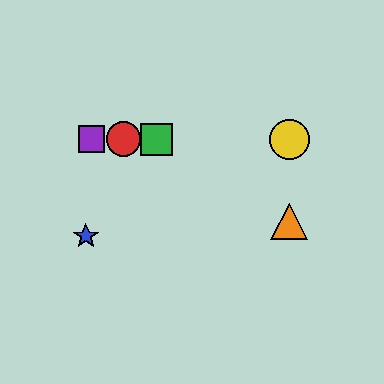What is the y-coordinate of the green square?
The green square is at y≈139.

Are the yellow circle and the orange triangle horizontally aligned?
No, the yellow circle is at y≈139 and the orange triangle is at y≈221.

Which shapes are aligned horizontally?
The red circle, the green square, the yellow circle, the purple square are aligned horizontally.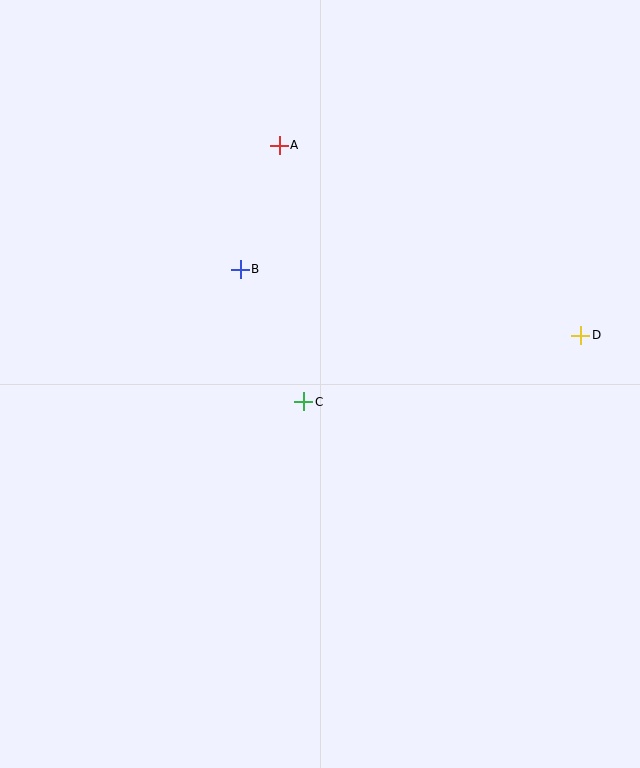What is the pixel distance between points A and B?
The distance between A and B is 130 pixels.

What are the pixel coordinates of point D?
Point D is at (581, 335).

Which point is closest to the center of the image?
Point C at (304, 402) is closest to the center.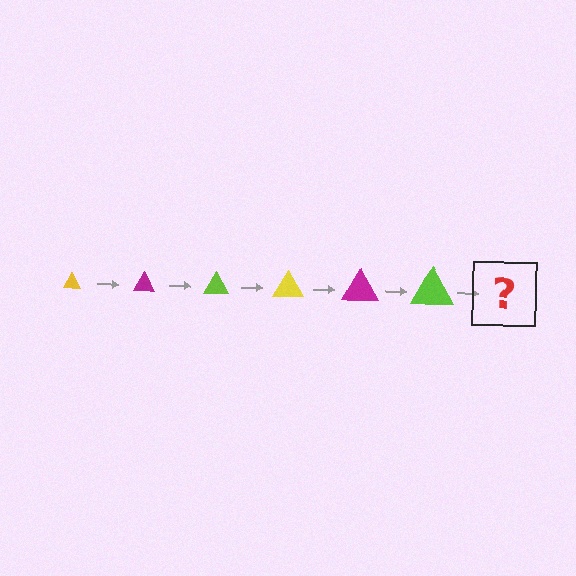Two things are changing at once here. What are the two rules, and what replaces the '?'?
The two rules are that the triangle grows larger each step and the color cycles through yellow, magenta, and lime. The '?' should be a yellow triangle, larger than the previous one.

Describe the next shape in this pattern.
It should be a yellow triangle, larger than the previous one.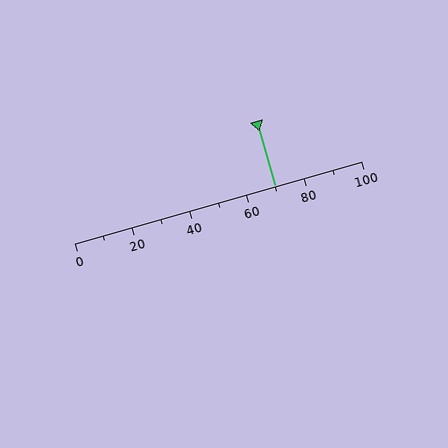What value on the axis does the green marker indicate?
The marker indicates approximately 70.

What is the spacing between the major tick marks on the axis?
The major ticks are spaced 20 apart.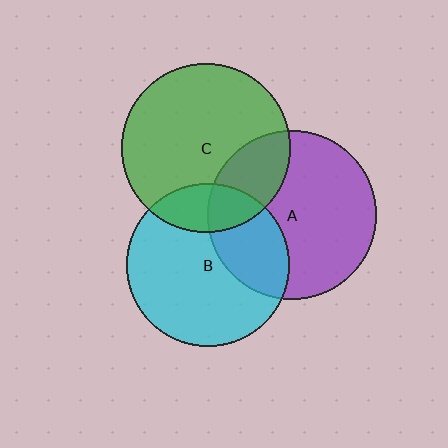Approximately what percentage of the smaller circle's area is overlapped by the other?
Approximately 30%.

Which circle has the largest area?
Circle A (purple).